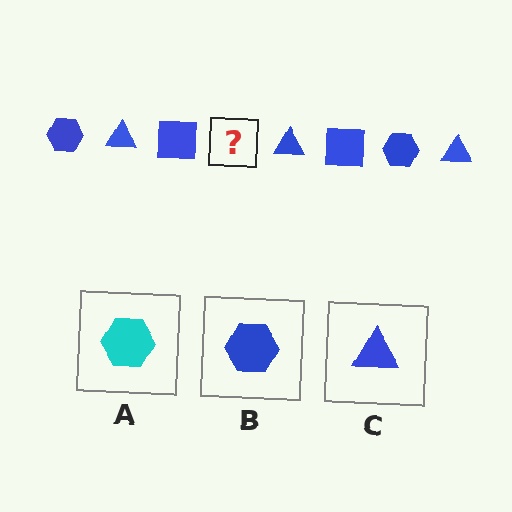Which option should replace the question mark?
Option B.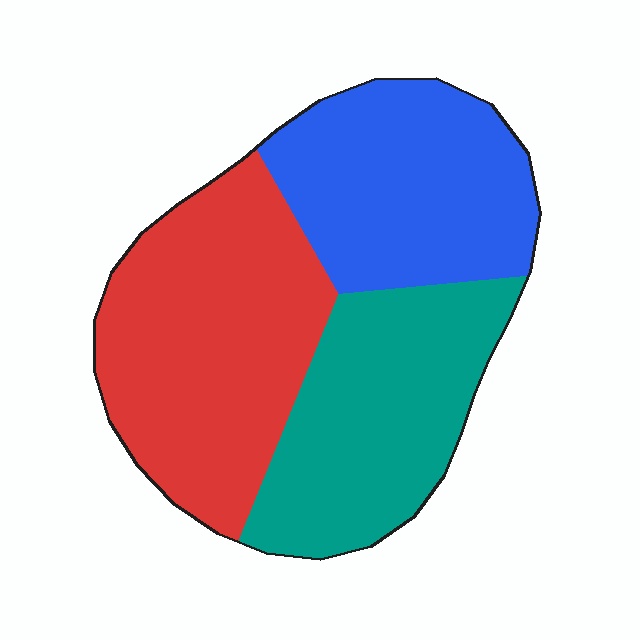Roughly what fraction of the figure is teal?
Teal covers 31% of the figure.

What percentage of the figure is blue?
Blue takes up about one third (1/3) of the figure.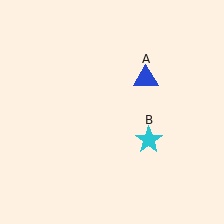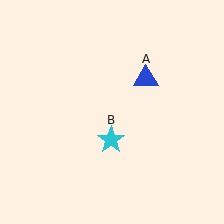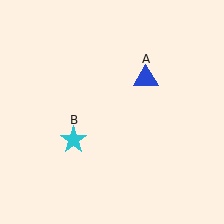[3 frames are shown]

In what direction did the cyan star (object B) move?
The cyan star (object B) moved left.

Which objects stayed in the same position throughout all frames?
Blue triangle (object A) remained stationary.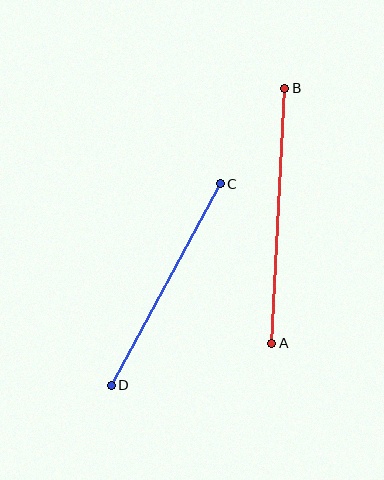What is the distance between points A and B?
The distance is approximately 255 pixels.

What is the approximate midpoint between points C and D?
The midpoint is at approximately (166, 285) pixels.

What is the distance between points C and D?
The distance is approximately 229 pixels.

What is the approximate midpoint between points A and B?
The midpoint is at approximately (278, 216) pixels.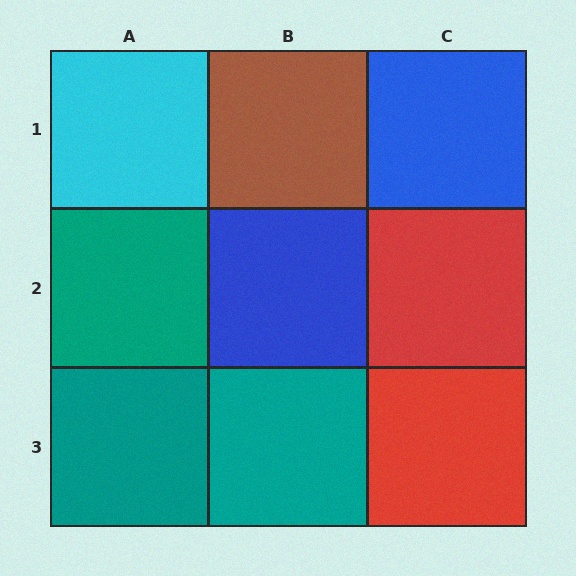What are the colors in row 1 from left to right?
Cyan, brown, blue.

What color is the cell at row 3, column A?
Teal.